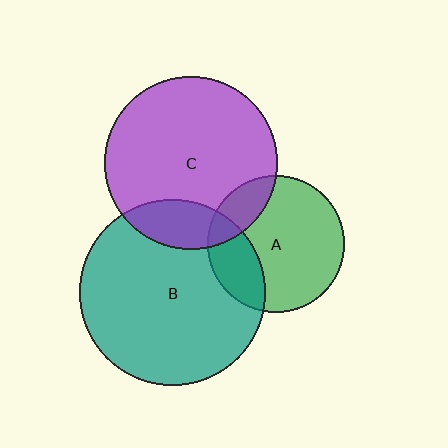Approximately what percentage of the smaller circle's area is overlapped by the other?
Approximately 25%.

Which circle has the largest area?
Circle B (teal).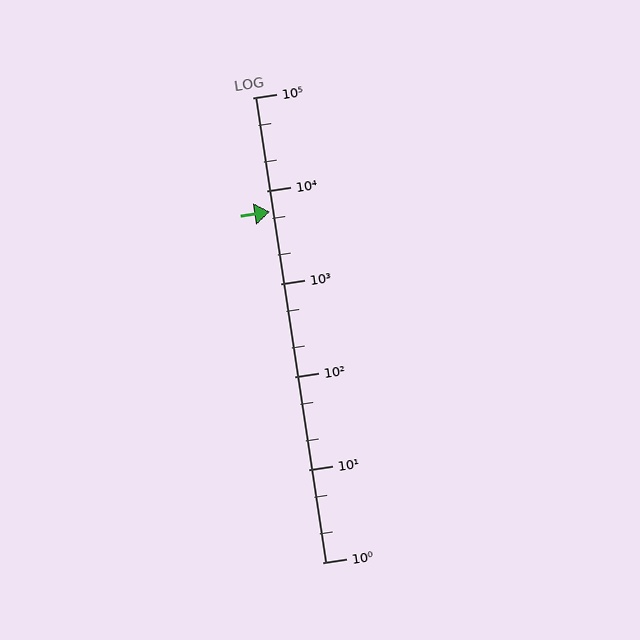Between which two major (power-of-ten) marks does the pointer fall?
The pointer is between 1000 and 10000.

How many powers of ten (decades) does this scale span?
The scale spans 5 decades, from 1 to 100000.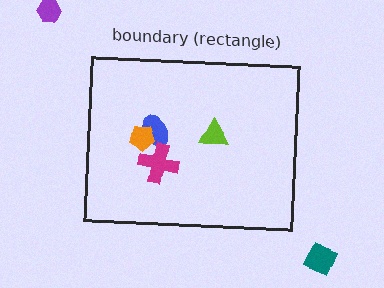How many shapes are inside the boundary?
4 inside, 2 outside.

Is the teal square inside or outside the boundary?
Outside.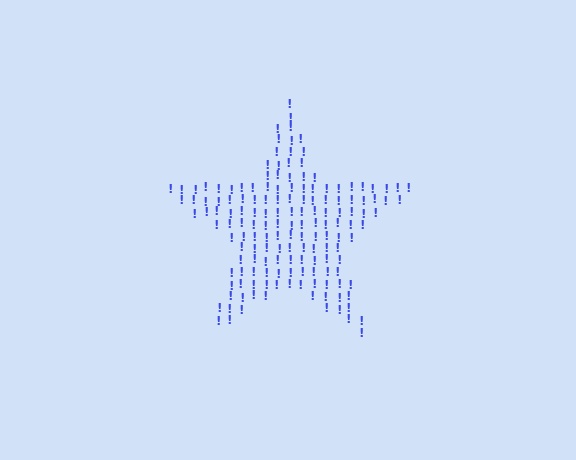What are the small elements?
The small elements are exclamation marks.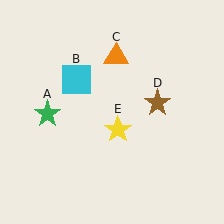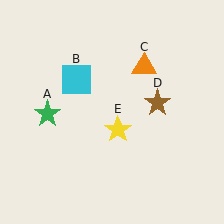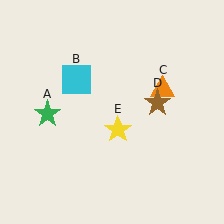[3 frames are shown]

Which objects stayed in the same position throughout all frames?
Green star (object A) and cyan square (object B) and brown star (object D) and yellow star (object E) remained stationary.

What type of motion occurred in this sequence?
The orange triangle (object C) rotated clockwise around the center of the scene.